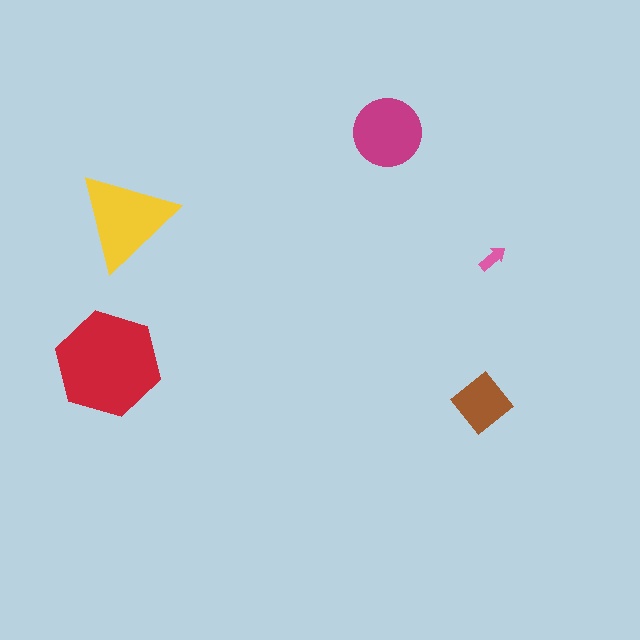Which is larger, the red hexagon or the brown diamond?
The red hexagon.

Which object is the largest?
The red hexagon.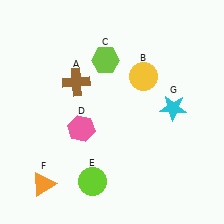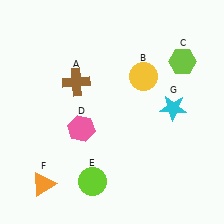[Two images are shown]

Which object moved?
The lime hexagon (C) moved right.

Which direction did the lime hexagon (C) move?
The lime hexagon (C) moved right.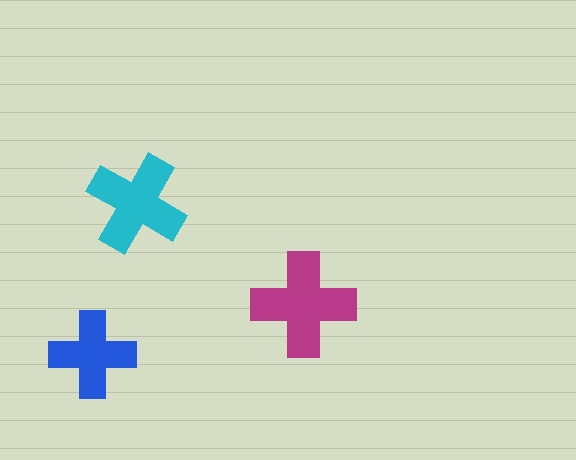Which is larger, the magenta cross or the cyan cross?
The magenta one.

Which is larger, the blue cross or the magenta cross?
The magenta one.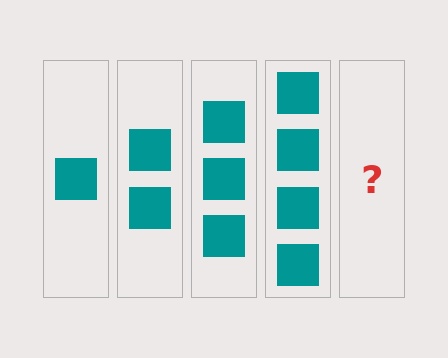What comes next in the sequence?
The next element should be 5 squares.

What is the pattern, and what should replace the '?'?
The pattern is that each step adds one more square. The '?' should be 5 squares.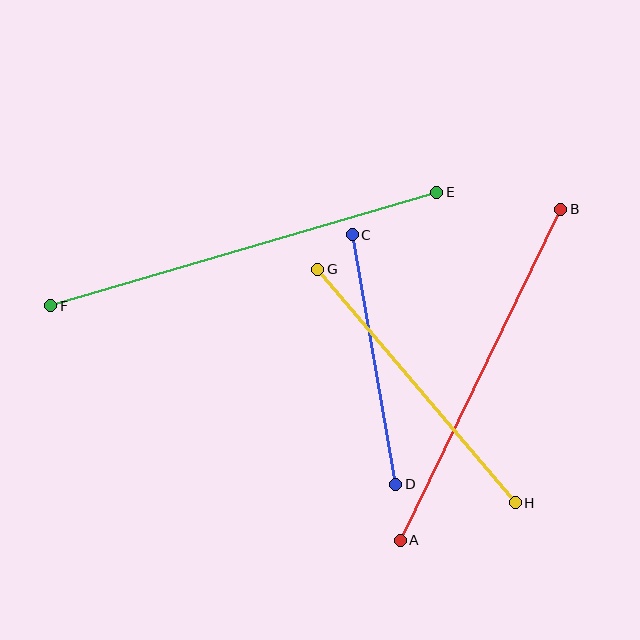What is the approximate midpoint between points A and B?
The midpoint is at approximately (480, 375) pixels.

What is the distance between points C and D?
The distance is approximately 253 pixels.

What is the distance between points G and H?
The distance is approximately 306 pixels.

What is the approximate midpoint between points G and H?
The midpoint is at approximately (417, 386) pixels.